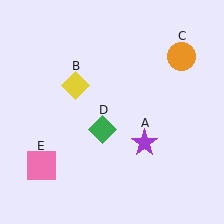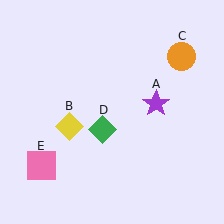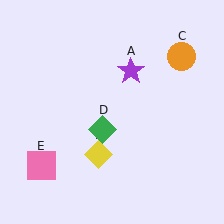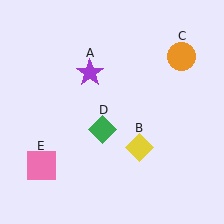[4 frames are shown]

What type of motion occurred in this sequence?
The purple star (object A), yellow diamond (object B) rotated counterclockwise around the center of the scene.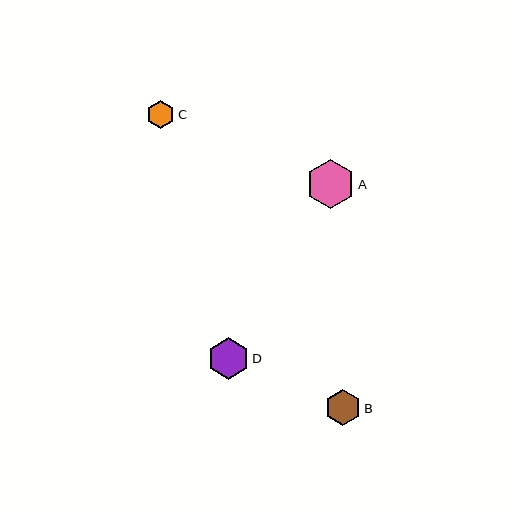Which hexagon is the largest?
Hexagon A is the largest with a size of approximately 49 pixels.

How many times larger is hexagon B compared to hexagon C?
Hexagon B is approximately 1.3 times the size of hexagon C.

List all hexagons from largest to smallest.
From largest to smallest: A, D, B, C.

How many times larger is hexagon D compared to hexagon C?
Hexagon D is approximately 1.5 times the size of hexagon C.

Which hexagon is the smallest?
Hexagon C is the smallest with a size of approximately 28 pixels.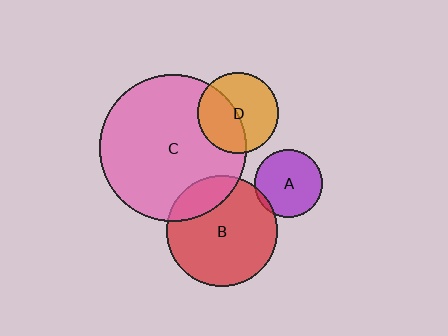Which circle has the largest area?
Circle C (pink).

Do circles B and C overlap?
Yes.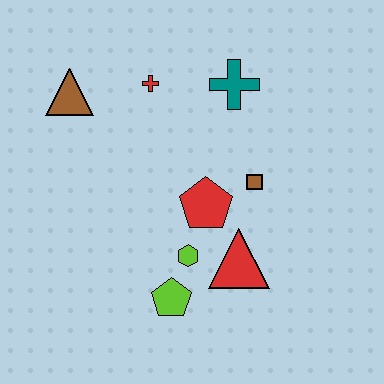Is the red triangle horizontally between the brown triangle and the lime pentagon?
No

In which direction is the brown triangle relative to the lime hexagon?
The brown triangle is above the lime hexagon.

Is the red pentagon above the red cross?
No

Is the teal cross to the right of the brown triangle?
Yes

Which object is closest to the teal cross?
The red cross is closest to the teal cross.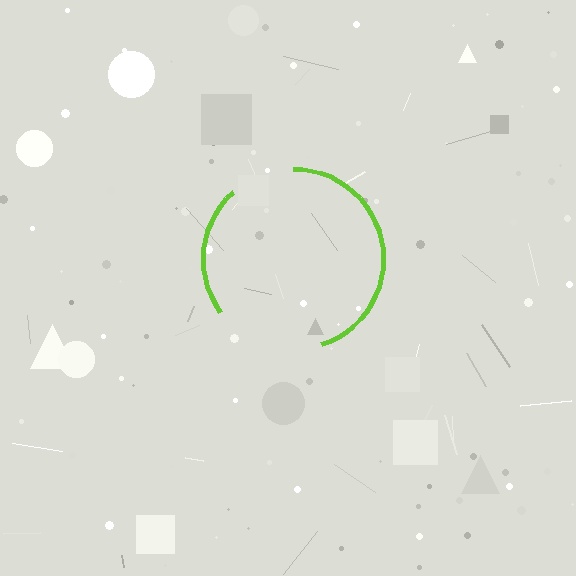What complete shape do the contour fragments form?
The contour fragments form a circle.